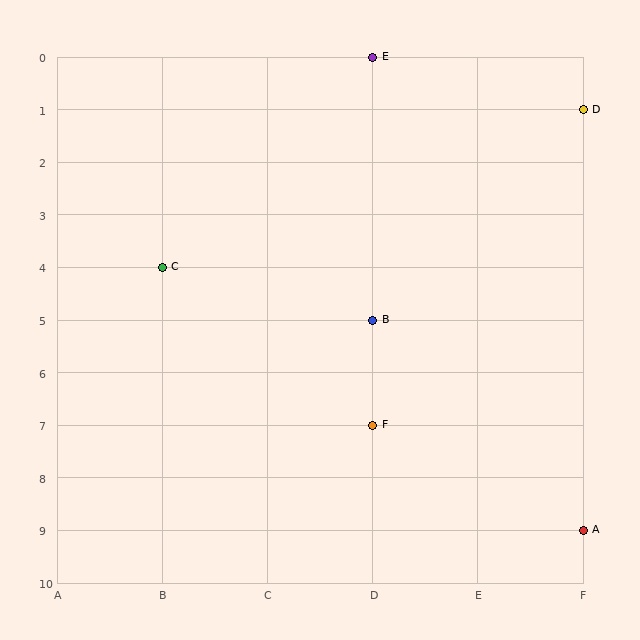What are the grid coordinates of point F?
Point F is at grid coordinates (D, 7).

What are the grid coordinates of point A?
Point A is at grid coordinates (F, 9).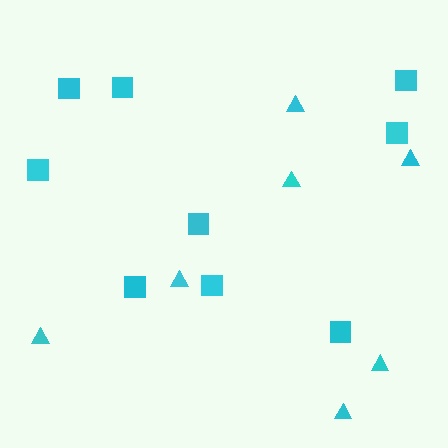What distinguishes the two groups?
There are 2 groups: one group of triangles (7) and one group of squares (9).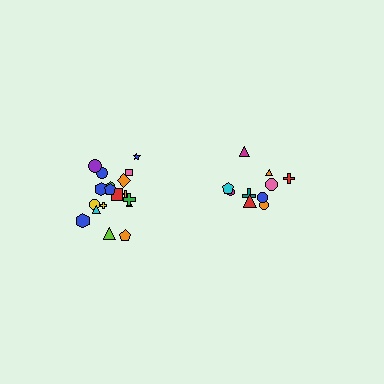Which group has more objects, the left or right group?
The left group.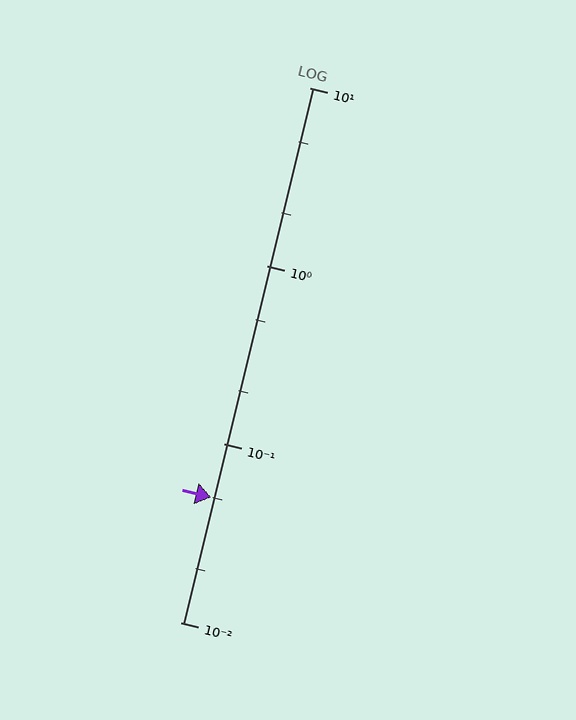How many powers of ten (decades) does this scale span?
The scale spans 3 decades, from 0.01 to 10.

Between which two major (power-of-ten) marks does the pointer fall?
The pointer is between 0.01 and 0.1.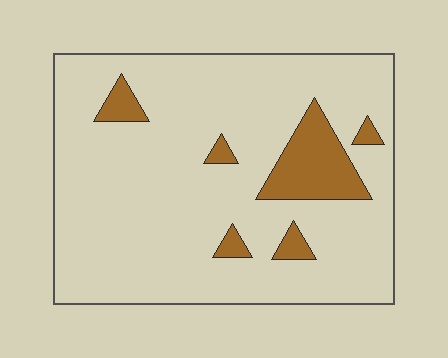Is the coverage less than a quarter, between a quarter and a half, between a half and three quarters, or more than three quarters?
Less than a quarter.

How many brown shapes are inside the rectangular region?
6.